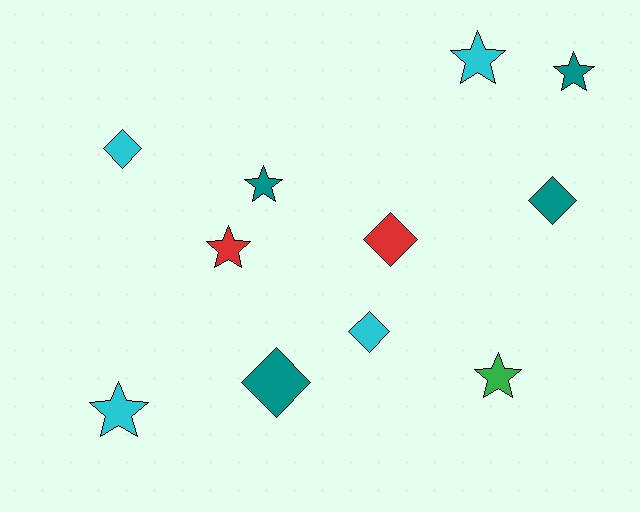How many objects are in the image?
There are 11 objects.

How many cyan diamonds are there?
There are 2 cyan diamonds.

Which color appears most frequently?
Teal, with 4 objects.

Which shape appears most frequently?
Star, with 6 objects.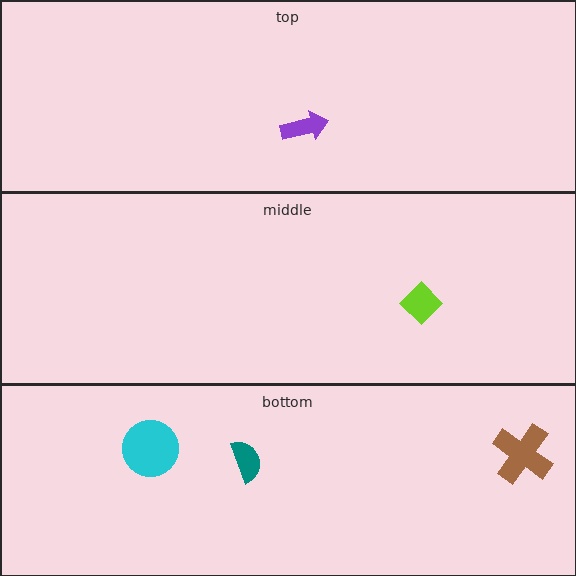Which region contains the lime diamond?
The middle region.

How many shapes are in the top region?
1.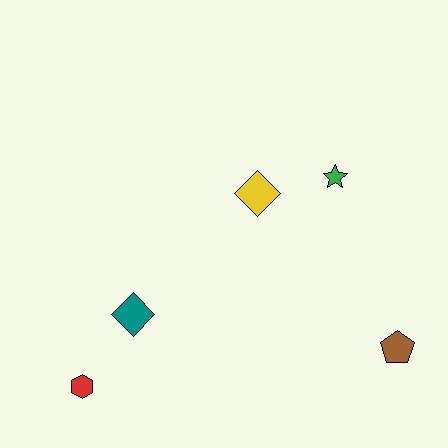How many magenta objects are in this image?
There are no magenta objects.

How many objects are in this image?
There are 5 objects.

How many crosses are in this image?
There are no crosses.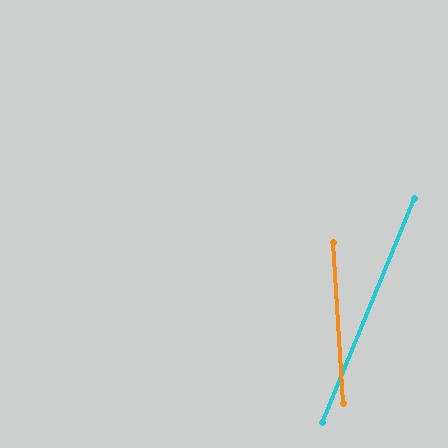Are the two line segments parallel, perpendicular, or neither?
Neither parallel nor perpendicular — they differ by about 26°.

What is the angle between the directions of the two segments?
Approximately 26 degrees.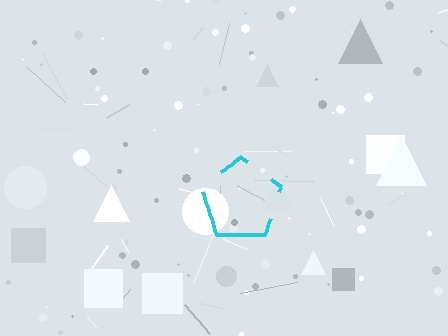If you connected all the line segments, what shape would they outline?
They would outline a pentagon.